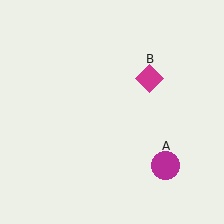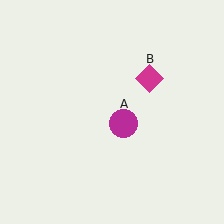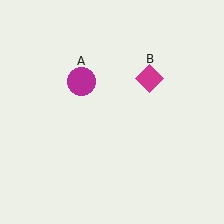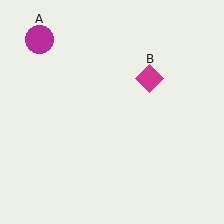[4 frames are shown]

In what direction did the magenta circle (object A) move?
The magenta circle (object A) moved up and to the left.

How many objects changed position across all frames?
1 object changed position: magenta circle (object A).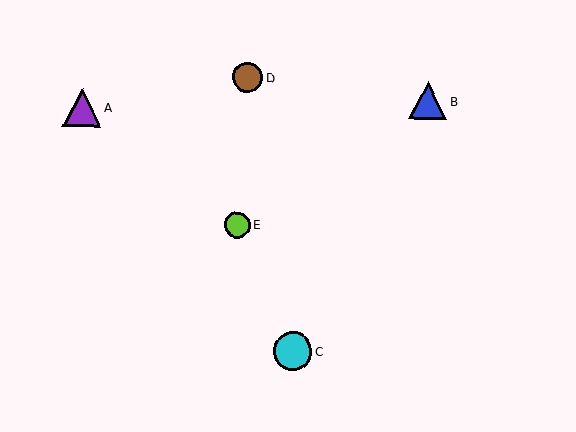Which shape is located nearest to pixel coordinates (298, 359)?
The cyan circle (labeled C) at (293, 351) is nearest to that location.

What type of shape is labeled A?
Shape A is a purple triangle.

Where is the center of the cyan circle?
The center of the cyan circle is at (293, 351).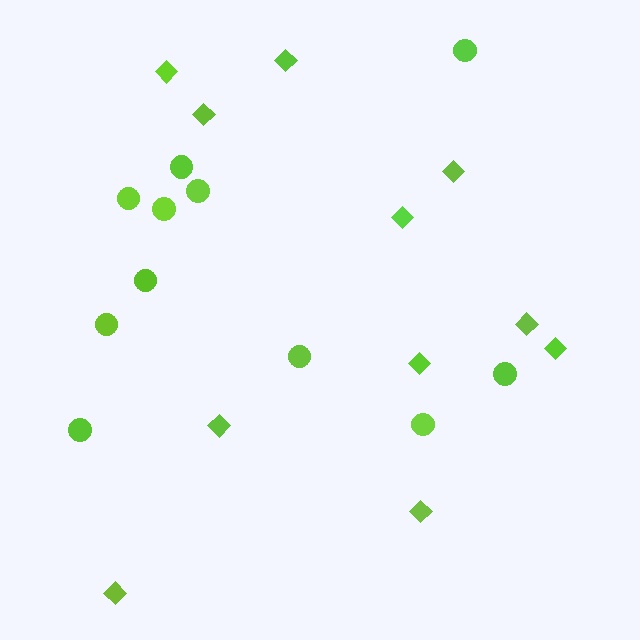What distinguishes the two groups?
There are 2 groups: one group of circles (11) and one group of diamonds (11).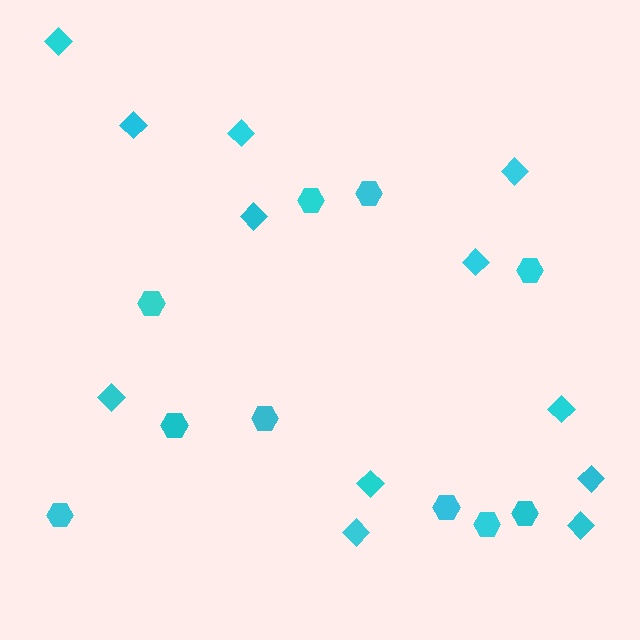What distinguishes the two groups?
There are 2 groups: one group of hexagons (10) and one group of diamonds (12).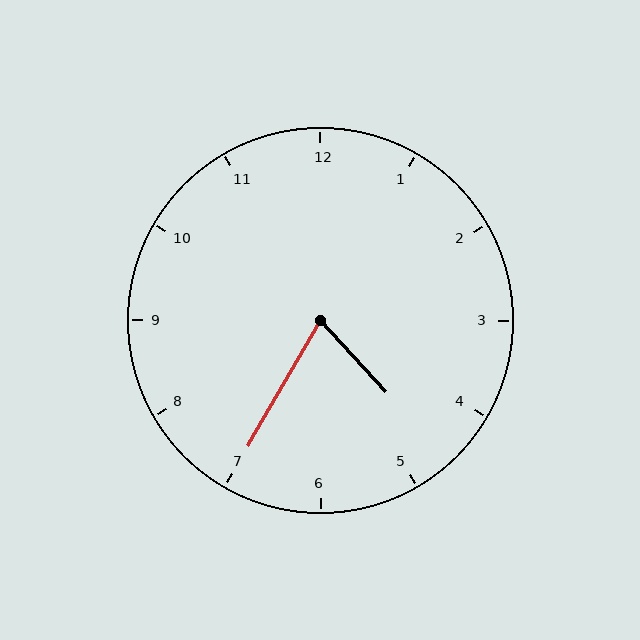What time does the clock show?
4:35.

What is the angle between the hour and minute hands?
Approximately 72 degrees.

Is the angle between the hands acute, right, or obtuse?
It is acute.